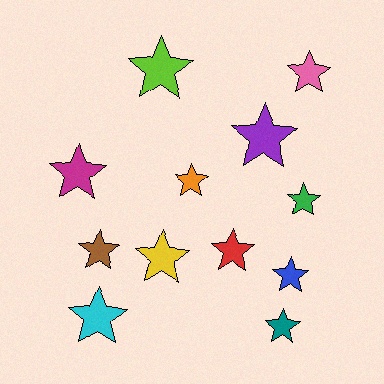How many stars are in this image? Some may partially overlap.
There are 12 stars.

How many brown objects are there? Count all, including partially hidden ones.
There is 1 brown object.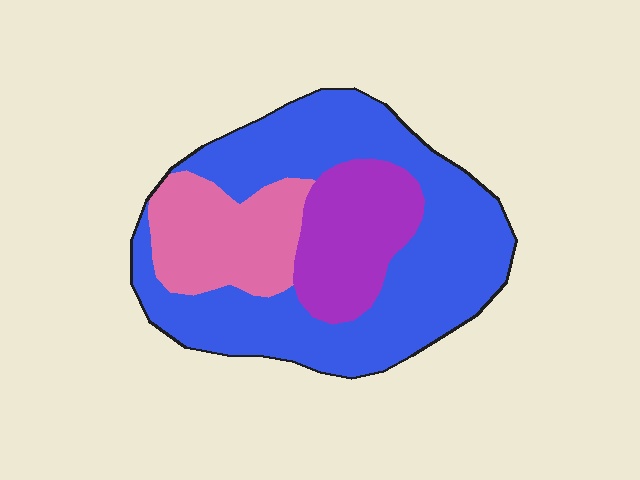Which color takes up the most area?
Blue, at roughly 60%.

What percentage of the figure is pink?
Pink covers roughly 20% of the figure.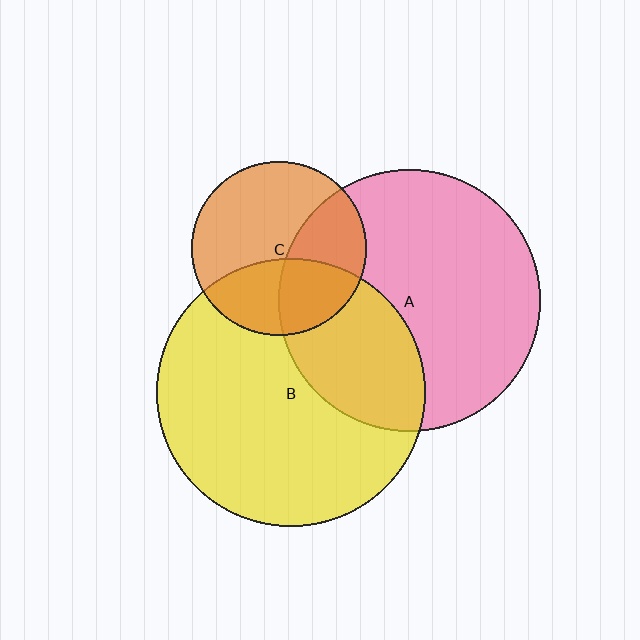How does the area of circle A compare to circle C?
Approximately 2.3 times.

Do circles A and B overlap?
Yes.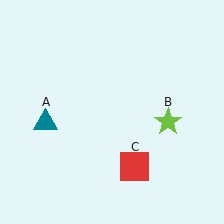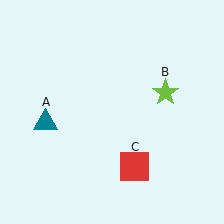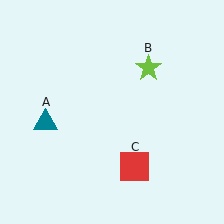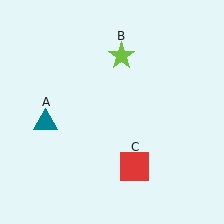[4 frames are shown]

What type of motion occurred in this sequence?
The lime star (object B) rotated counterclockwise around the center of the scene.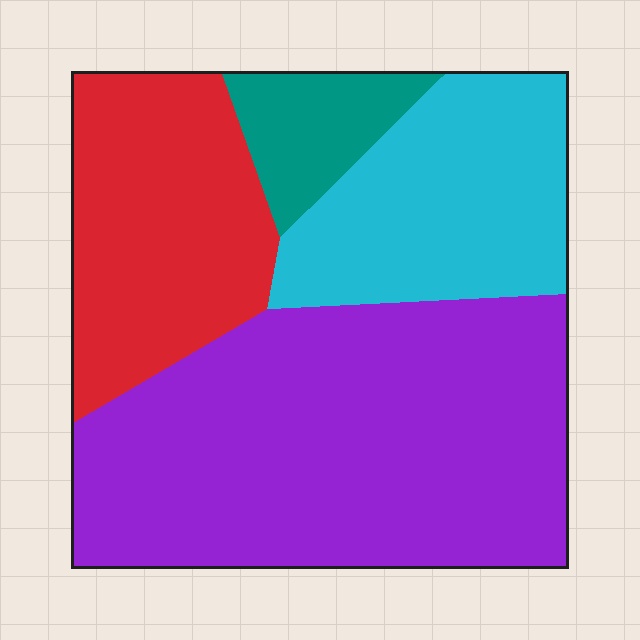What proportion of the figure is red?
Red covers 22% of the figure.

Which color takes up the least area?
Teal, at roughly 10%.